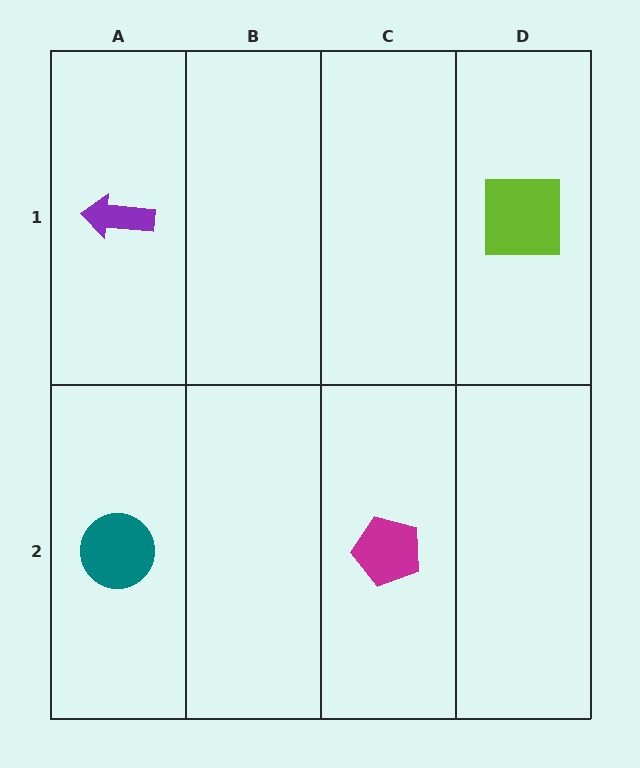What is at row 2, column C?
A magenta pentagon.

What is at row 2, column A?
A teal circle.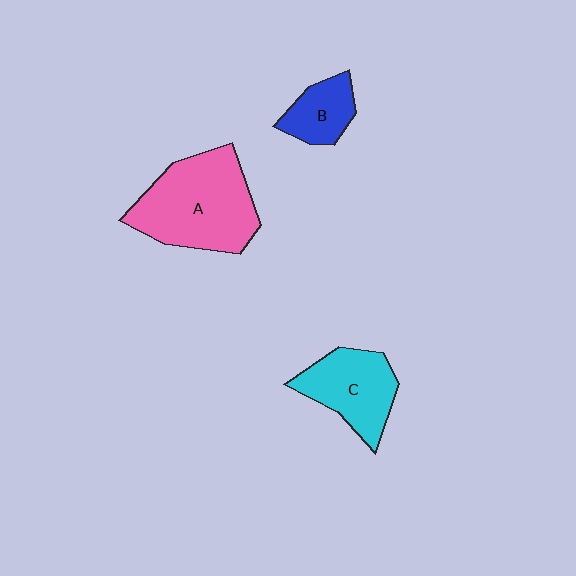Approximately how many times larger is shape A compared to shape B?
Approximately 2.6 times.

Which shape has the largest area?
Shape A (pink).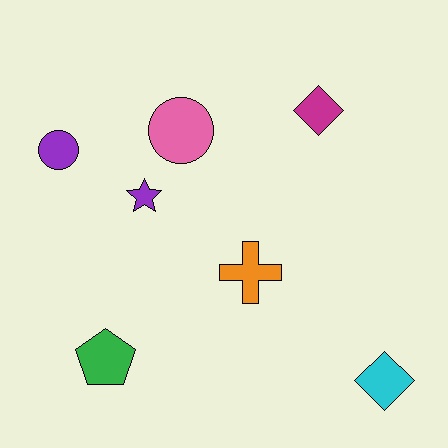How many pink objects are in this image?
There is 1 pink object.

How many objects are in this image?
There are 7 objects.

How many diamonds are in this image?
There are 2 diamonds.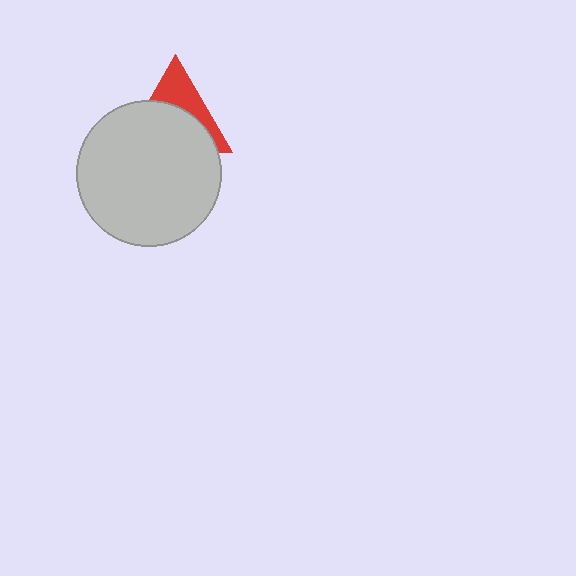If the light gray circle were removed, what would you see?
You would see the complete red triangle.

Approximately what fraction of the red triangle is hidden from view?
Roughly 62% of the red triangle is hidden behind the light gray circle.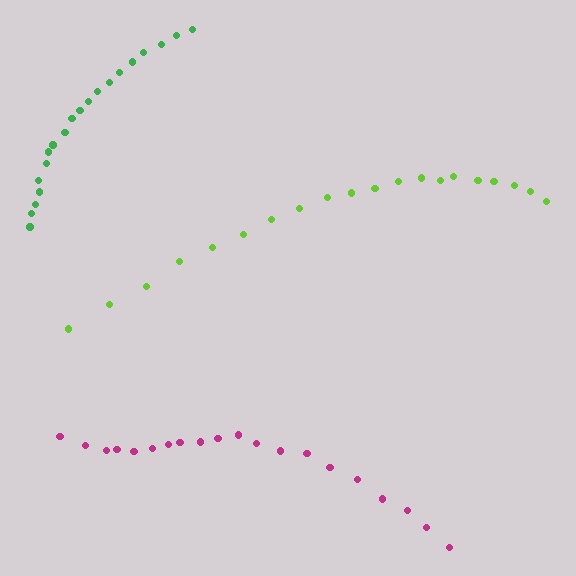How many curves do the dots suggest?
There are 3 distinct paths.